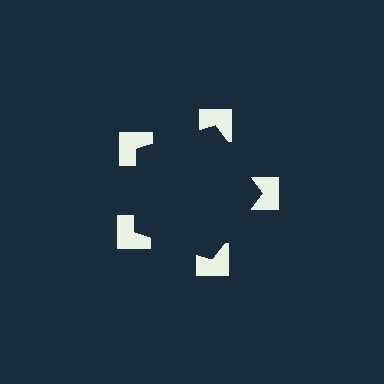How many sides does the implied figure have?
5 sides.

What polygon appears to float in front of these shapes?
An illusory pentagon — its edges are inferred from the aligned wedge cuts in the notched squares, not physically drawn.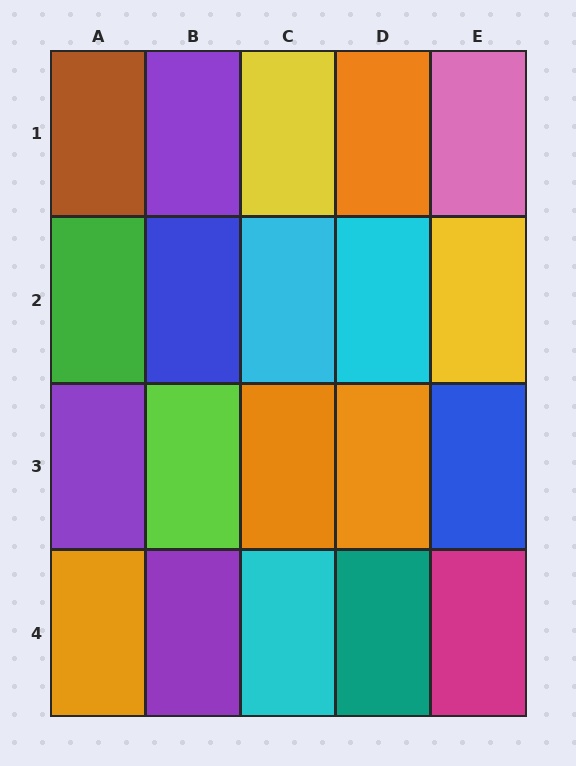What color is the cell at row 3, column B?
Lime.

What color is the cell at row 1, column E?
Pink.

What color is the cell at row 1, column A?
Brown.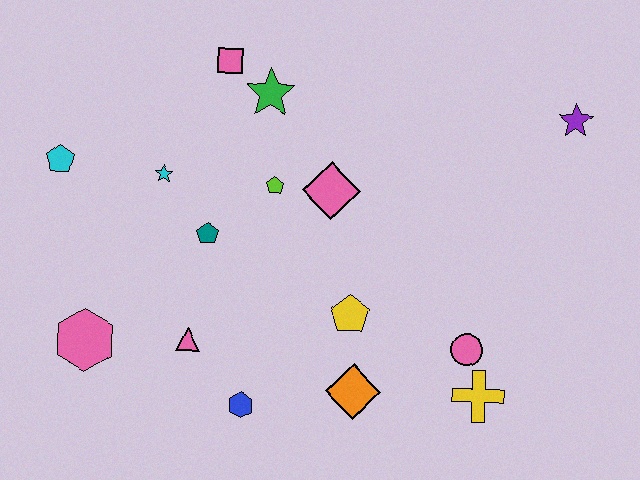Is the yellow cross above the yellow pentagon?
No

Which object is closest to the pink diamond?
The lime pentagon is closest to the pink diamond.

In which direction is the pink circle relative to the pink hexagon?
The pink circle is to the right of the pink hexagon.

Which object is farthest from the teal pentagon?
The purple star is farthest from the teal pentagon.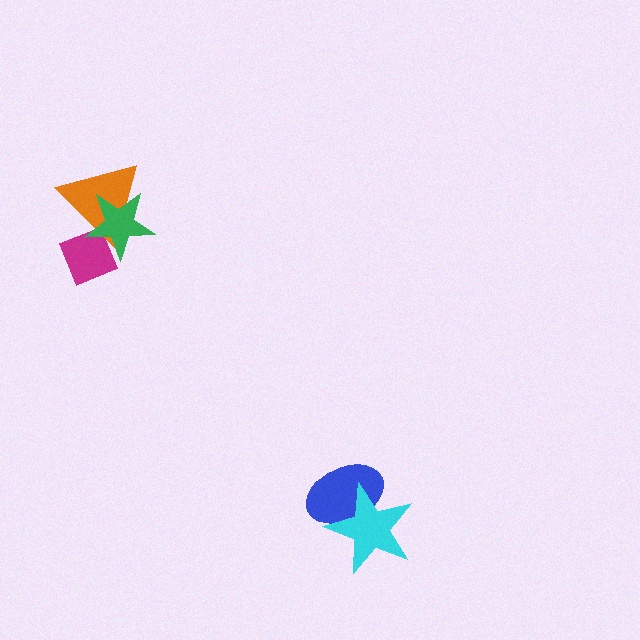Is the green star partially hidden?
No, no other shape covers it.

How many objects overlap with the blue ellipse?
1 object overlaps with the blue ellipse.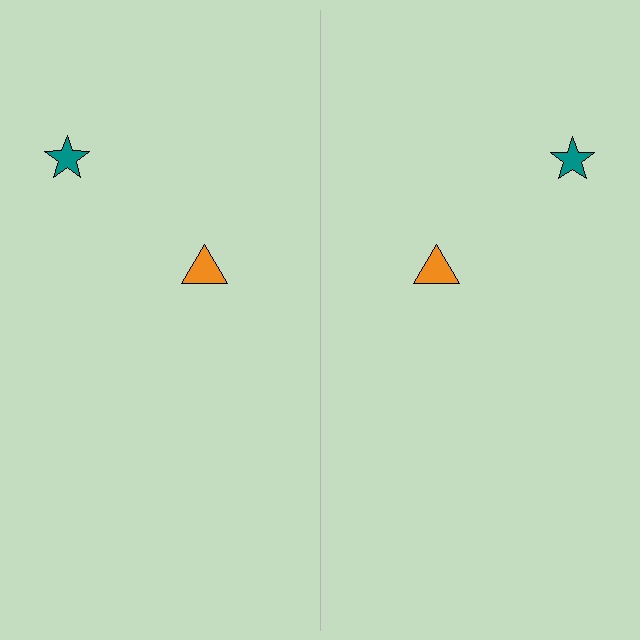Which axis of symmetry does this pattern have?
The pattern has a vertical axis of symmetry running through the center of the image.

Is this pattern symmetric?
Yes, this pattern has bilateral (reflection) symmetry.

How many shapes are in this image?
There are 4 shapes in this image.